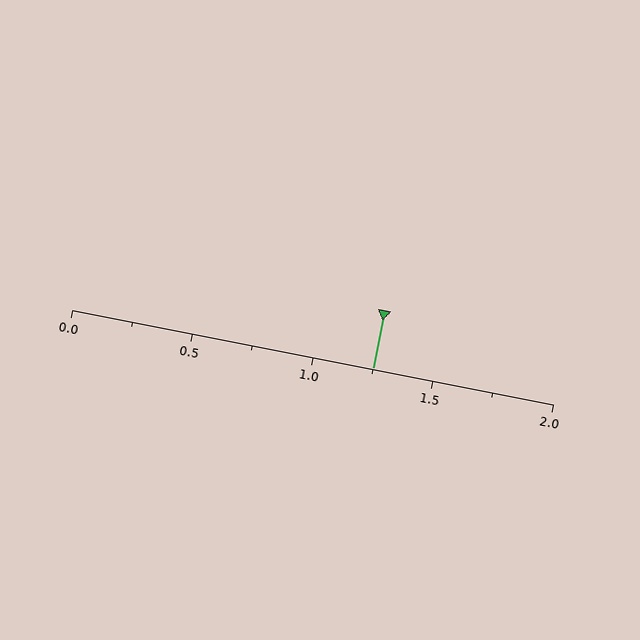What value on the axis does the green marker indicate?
The marker indicates approximately 1.25.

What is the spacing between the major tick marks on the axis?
The major ticks are spaced 0.5 apart.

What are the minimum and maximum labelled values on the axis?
The axis runs from 0.0 to 2.0.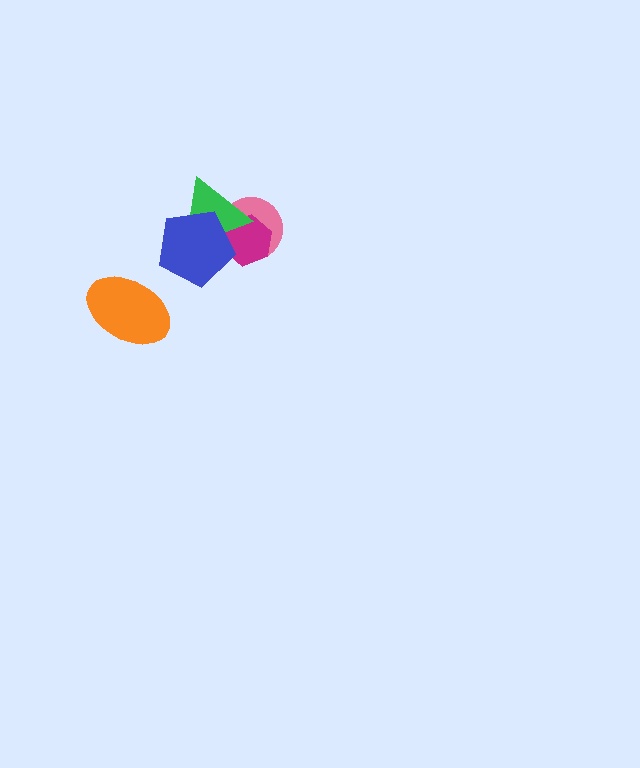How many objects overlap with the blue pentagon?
3 objects overlap with the blue pentagon.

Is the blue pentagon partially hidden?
No, no other shape covers it.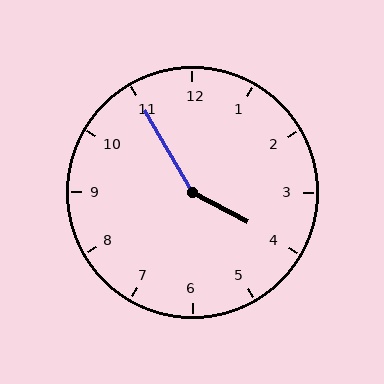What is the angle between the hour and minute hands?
Approximately 148 degrees.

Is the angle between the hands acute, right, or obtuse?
It is obtuse.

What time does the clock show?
3:55.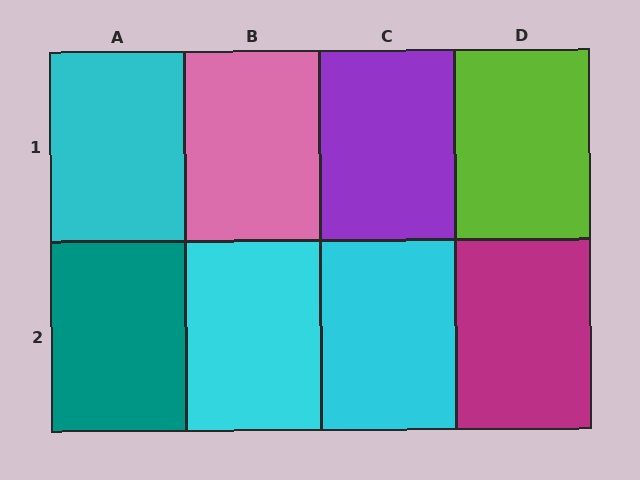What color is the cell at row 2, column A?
Teal.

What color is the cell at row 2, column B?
Cyan.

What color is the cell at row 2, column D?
Magenta.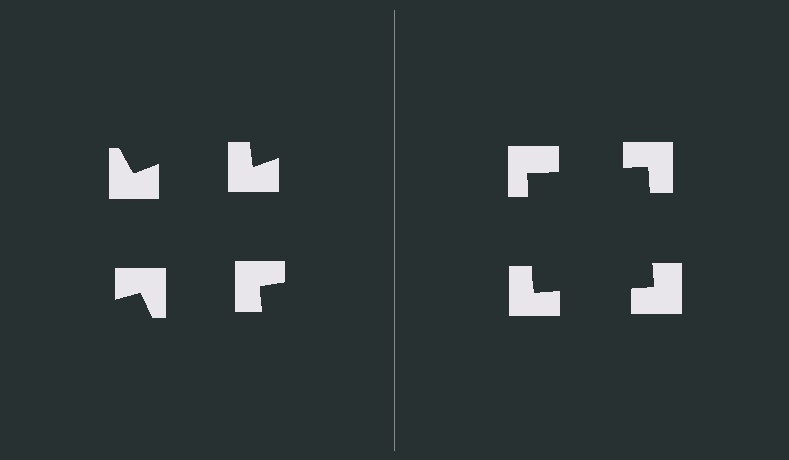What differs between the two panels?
The notched squares are positioned identically on both sides; only the wedge orientations differ. On the right they align to a square; on the left they are misaligned.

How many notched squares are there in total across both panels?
8 — 4 on each side.